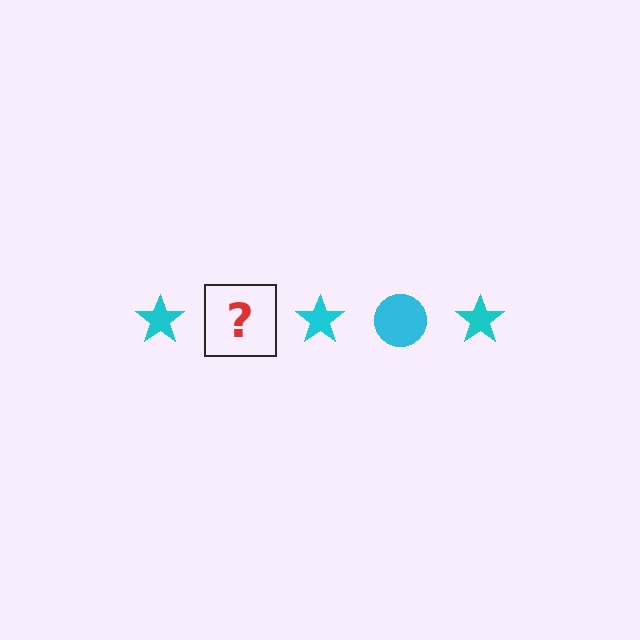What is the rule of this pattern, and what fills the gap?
The rule is that the pattern cycles through star, circle shapes in cyan. The gap should be filled with a cyan circle.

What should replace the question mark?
The question mark should be replaced with a cyan circle.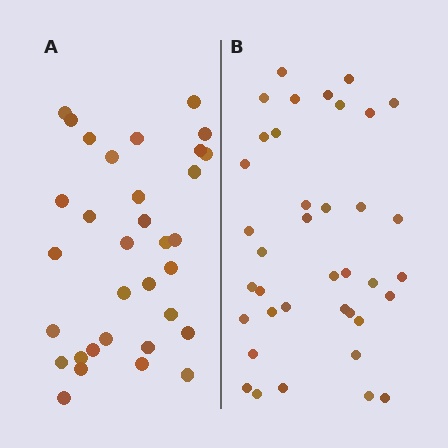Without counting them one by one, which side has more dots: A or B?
Region B (the right region) has more dots.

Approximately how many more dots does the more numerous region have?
Region B has about 5 more dots than region A.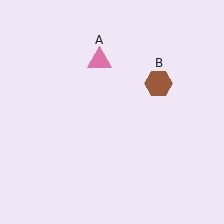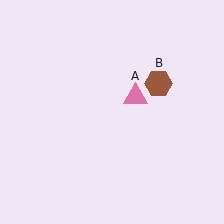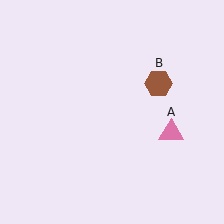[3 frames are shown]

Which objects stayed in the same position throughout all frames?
Brown hexagon (object B) remained stationary.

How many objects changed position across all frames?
1 object changed position: pink triangle (object A).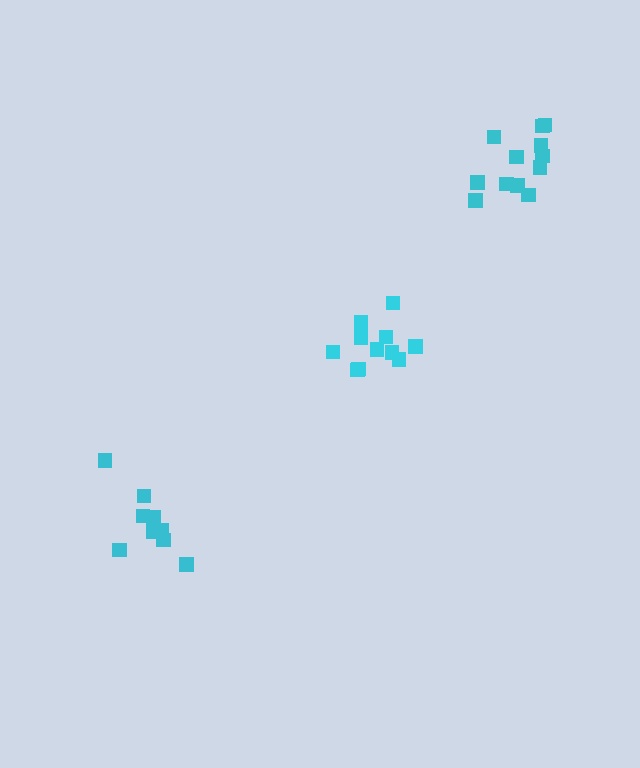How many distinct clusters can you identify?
There are 3 distinct clusters.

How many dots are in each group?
Group 1: 11 dots, Group 2: 10 dots, Group 3: 12 dots (33 total).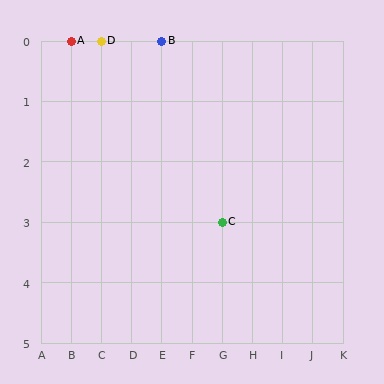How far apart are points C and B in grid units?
Points C and B are 2 columns and 3 rows apart (about 3.6 grid units diagonally).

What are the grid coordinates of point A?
Point A is at grid coordinates (B, 0).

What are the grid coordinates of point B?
Point B is at grid coordinates (E, 0).